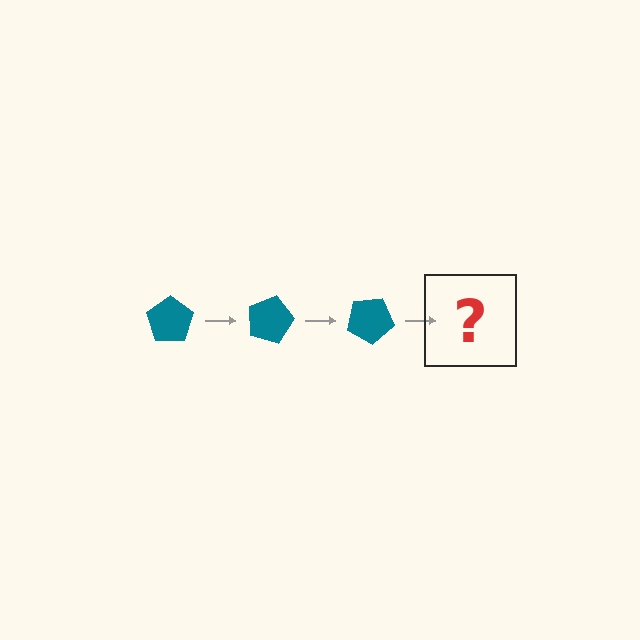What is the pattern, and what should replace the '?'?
The pattern is that the pentagon rotates 15 degrees each step. The '?' should be a teal pentagon rotated 45 degrees.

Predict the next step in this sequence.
The next step is a teal pentagon rotated 45 degrees.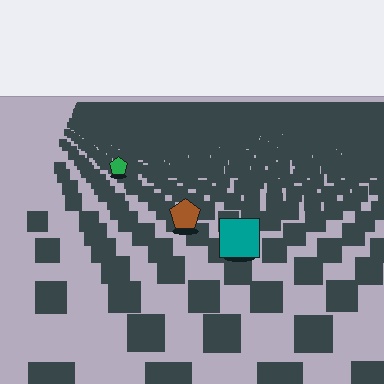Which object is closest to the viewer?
The teal square is closest. The texture marks near it are larger and more spread out.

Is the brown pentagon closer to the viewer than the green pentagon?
Yes. The brown pentagon is closer — you can tell from the texture gradient: the ground texture is coarser near it.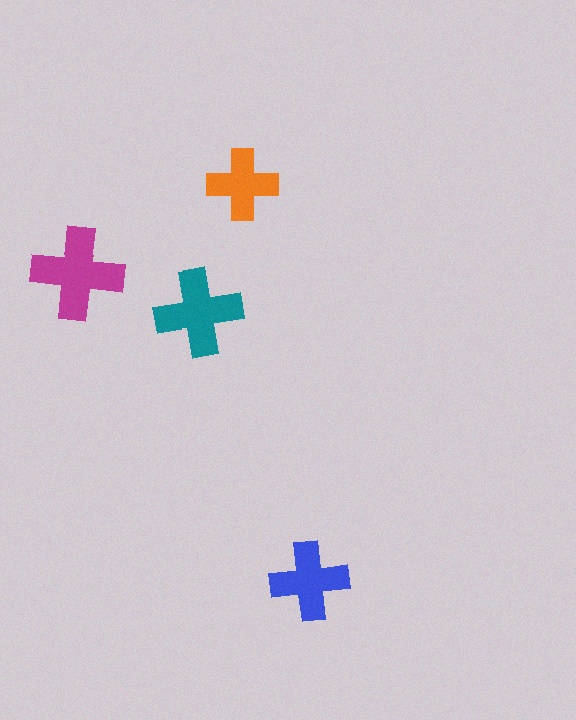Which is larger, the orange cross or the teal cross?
The teal one.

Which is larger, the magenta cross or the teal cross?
The magenta one.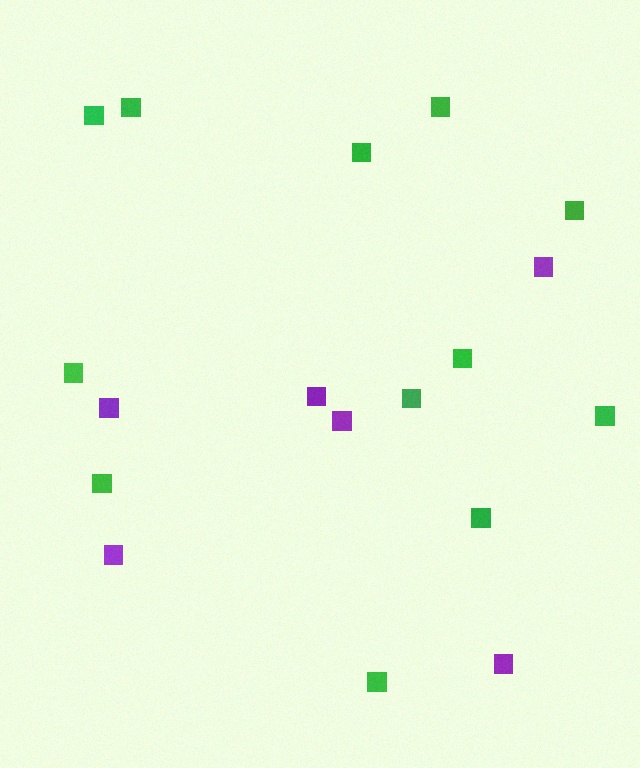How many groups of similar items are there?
There are 2 groups: one group of green squares (12) and one group of purple squares (6).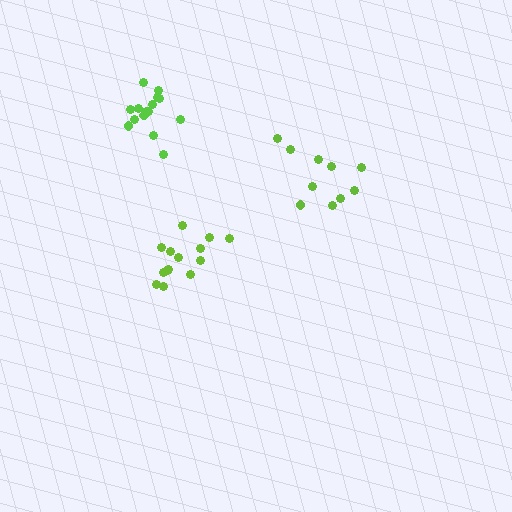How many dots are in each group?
Group 1: 14 dots, Group 2: 10 dots, Group 3: 15 dots (39 total).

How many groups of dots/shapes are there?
There are 3 groups.